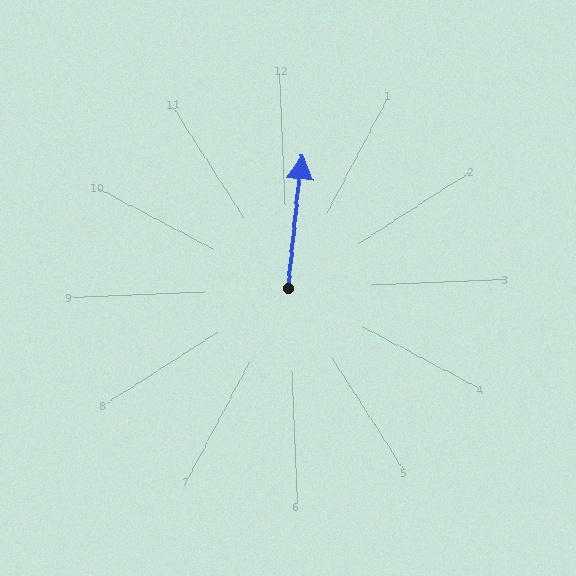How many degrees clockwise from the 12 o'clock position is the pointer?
Approximately 9 degrees.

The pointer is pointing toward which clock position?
Roughly 12 o'clock.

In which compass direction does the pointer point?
North.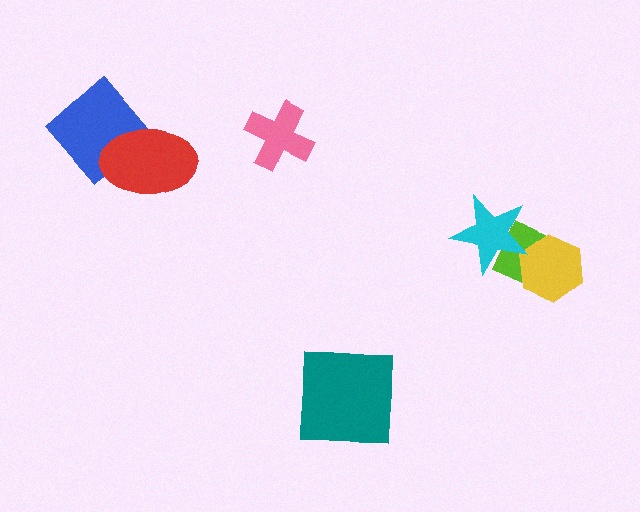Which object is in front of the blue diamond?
The red ellipse is in front of the blue diamond.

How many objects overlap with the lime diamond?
2 objects overlap with the lime diamond.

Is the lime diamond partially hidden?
Yes, it is partially covered by another shape.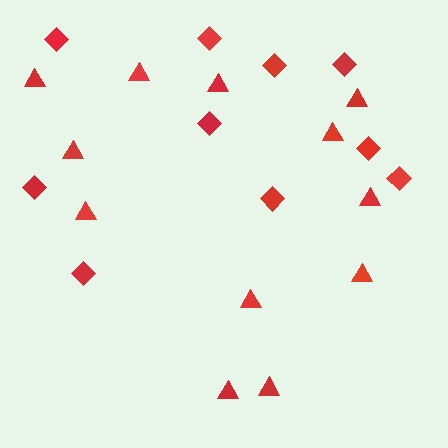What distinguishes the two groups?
There are 2 groups: one group of diamonds (10) and one group of triangles (12).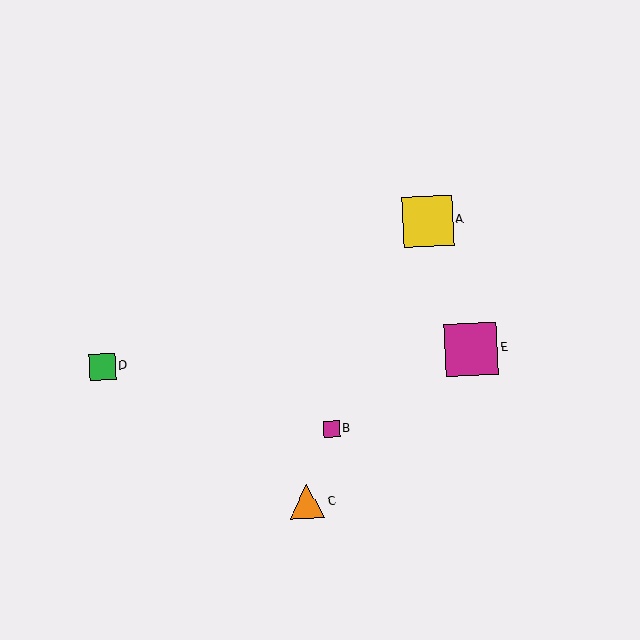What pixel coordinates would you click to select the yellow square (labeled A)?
Click at (428, 221) to select the yellow square A.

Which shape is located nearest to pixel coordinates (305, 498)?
The orange triangle (labeled C) at (307, 501) is nearest to that location.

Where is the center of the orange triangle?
The center of the orange triangle is at (307, 501).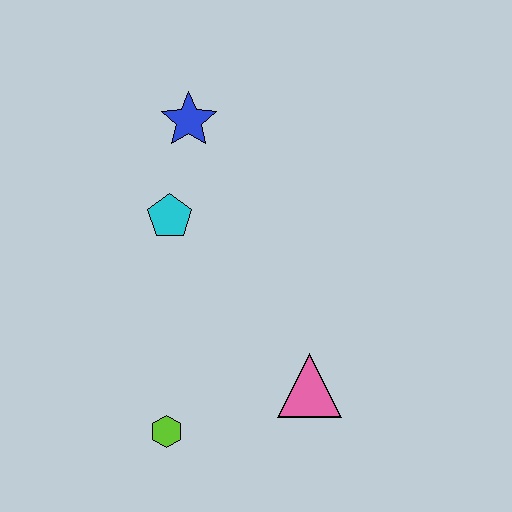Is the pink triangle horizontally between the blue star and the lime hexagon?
No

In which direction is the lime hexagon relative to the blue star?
The lime hexagon is below the blue star.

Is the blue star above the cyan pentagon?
Yes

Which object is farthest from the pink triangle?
The blue star is farthest from the pink triangle.